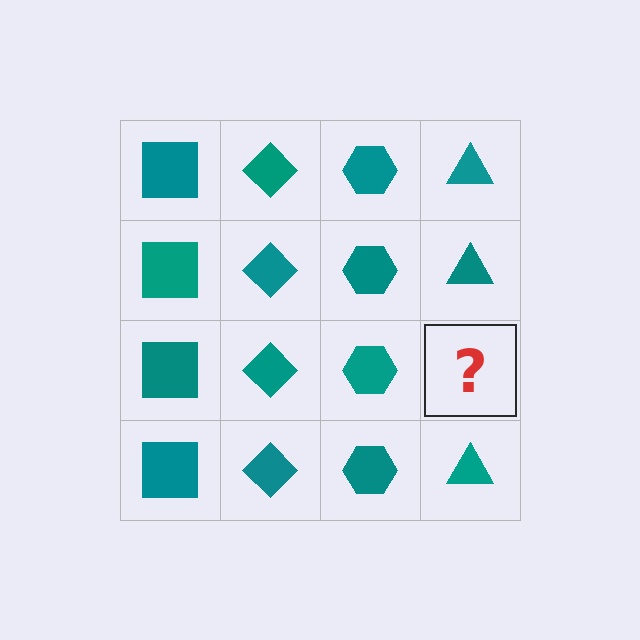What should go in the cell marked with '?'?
The missing cell should contain a teal triangle.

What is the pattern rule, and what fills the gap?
The rule is that each column has a consistent shape. The gap should be filled with a teal triangle.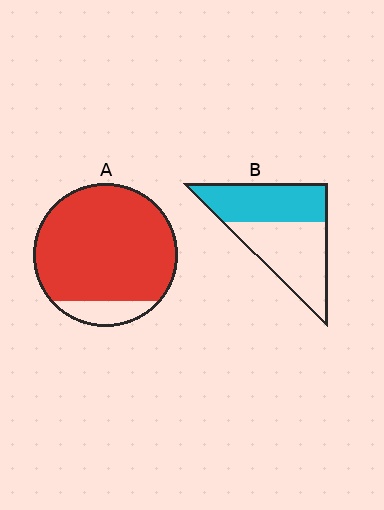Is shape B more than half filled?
Roughly half.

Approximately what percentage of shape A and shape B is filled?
A is approximately 90% and B is approximately 45%.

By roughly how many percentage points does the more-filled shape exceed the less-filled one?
By roughly 40 percentage points (A over B).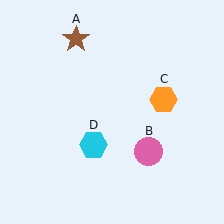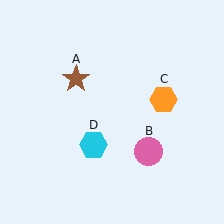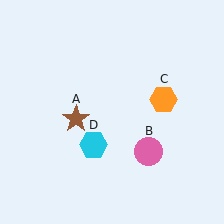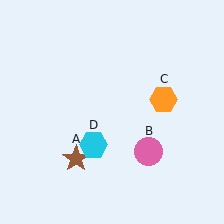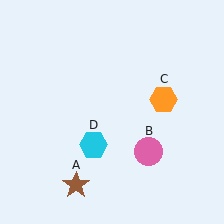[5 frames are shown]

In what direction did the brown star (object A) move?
The brown star (object A) moved down.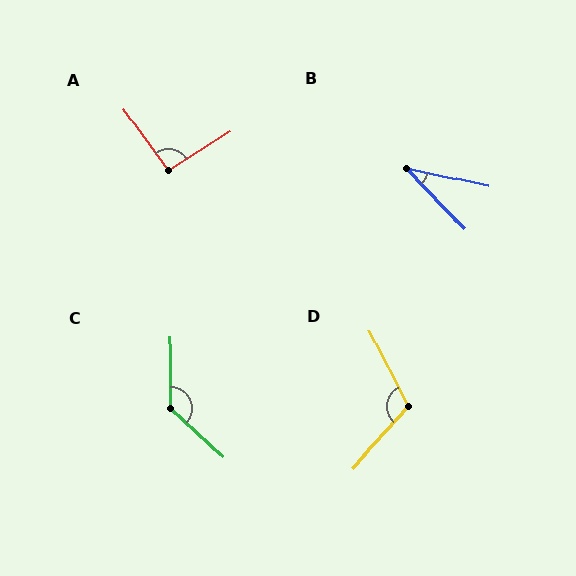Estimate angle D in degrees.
Approximately 110 degrees.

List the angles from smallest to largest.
B (34°), A (93°), D (110°), C (132°).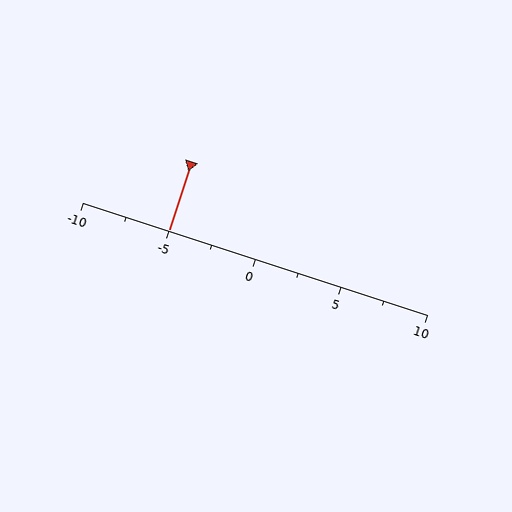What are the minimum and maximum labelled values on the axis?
The axis runs from -10 to 10.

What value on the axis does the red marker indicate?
The marker indicates approximately -5.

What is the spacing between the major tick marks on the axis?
The major ticks are spaced 5 apart.